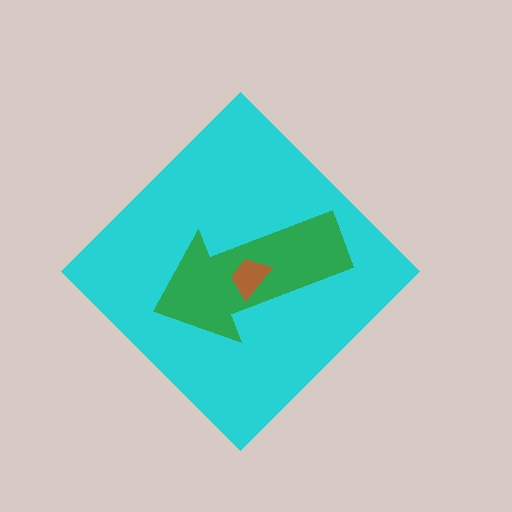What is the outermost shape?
The cyan diamond.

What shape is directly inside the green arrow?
The brown trapezoid.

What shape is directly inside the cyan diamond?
The green arrow.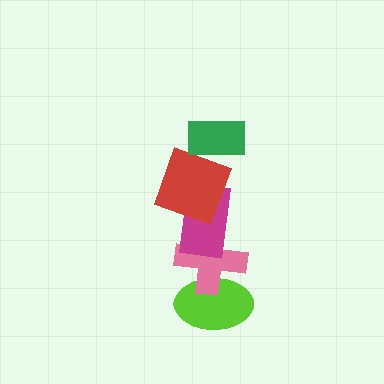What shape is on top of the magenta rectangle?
The red square is on top of the magenta rectangle.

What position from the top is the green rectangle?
The green rectangle is 1st from the top.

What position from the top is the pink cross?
The pink cross is 4th from the top.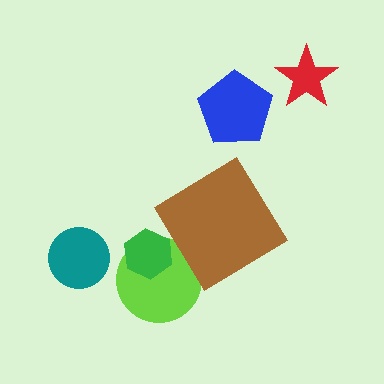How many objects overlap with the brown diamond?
0 objects overlap with the brown diamond.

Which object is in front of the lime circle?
The green hexagon is in front of the lime circle.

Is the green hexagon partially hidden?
No, no other shape covers it.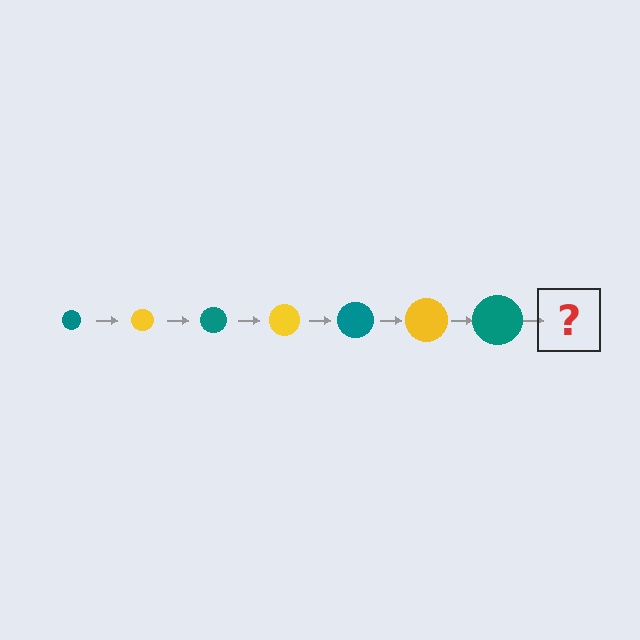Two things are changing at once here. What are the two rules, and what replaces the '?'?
The two rules are that the circle grows larger each step and the color cycles through teal and yellow. The '?' should be a yellow circle, larger than the previous one.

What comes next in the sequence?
The next element should be a yellow circle, larger than the previous one.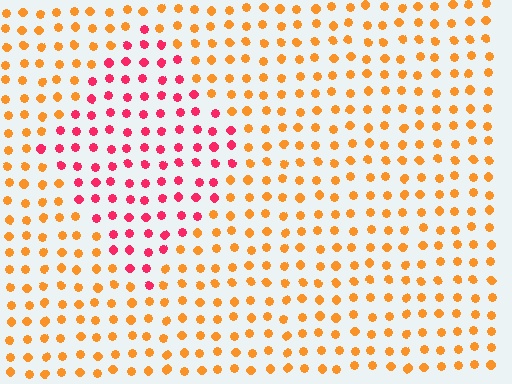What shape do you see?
I see a diamond.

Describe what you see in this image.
The image is filled with small orange elements in a uniform arrangement. A diamond-shaped region is visible where the elements are tinted to a slightly different hue, forming a subtle color boundary.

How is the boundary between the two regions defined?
The boundary is defined purely by a slight shift in hue (about 48 degrees). Spacing, size, and orientation are identical on both sides.